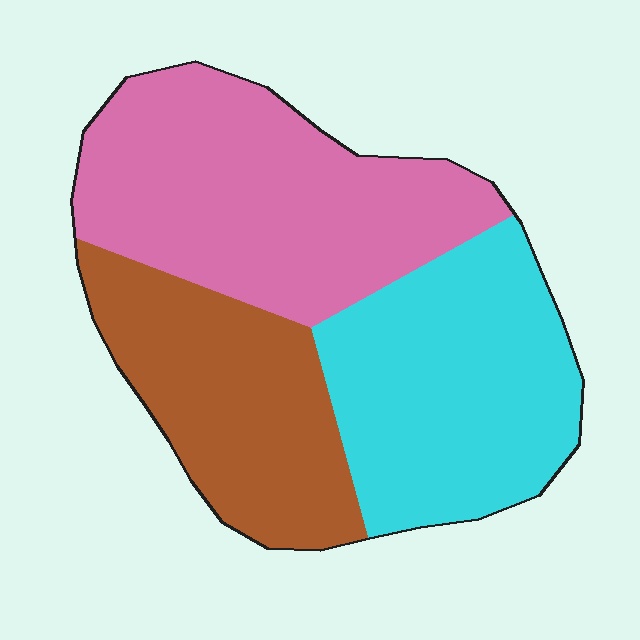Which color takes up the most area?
Pink, at roughly 40%.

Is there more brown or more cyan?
Cyan.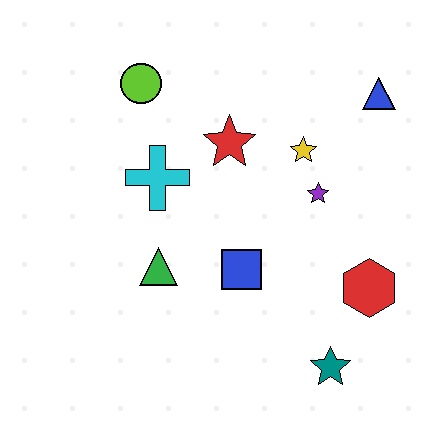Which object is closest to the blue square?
The green triangle is closest to the blue square.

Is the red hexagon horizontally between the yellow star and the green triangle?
No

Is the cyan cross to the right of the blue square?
No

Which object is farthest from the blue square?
The blue triangle is farthest from the blue square.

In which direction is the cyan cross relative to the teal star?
The cyan cross is above the teal star.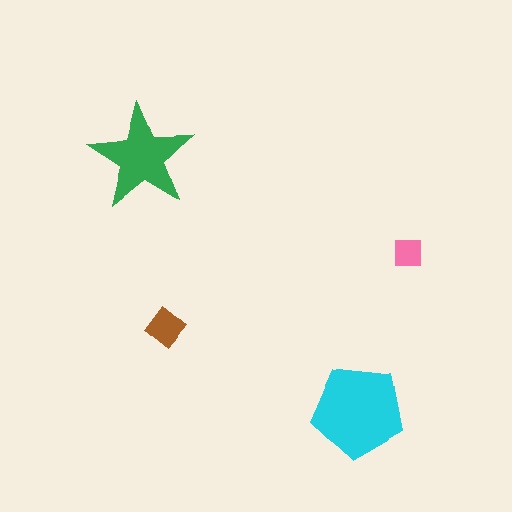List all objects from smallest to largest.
The pink square, the brown diamond, the green star, the cyan pentagon.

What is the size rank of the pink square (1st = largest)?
4th.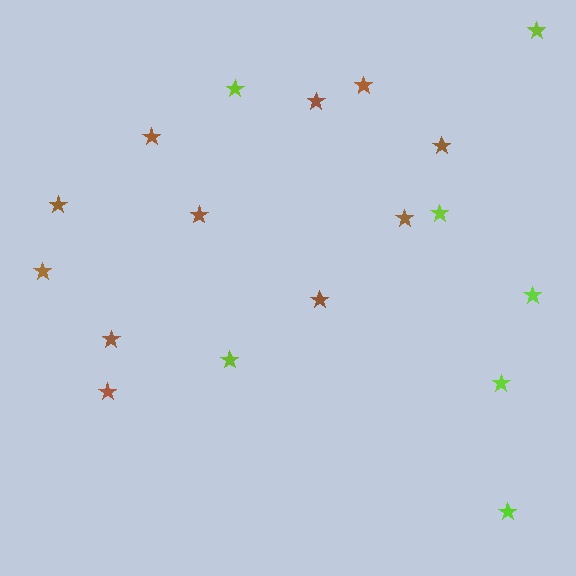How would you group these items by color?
There are 2 groups: one group of brown stars (11) and one group of lime stars (7).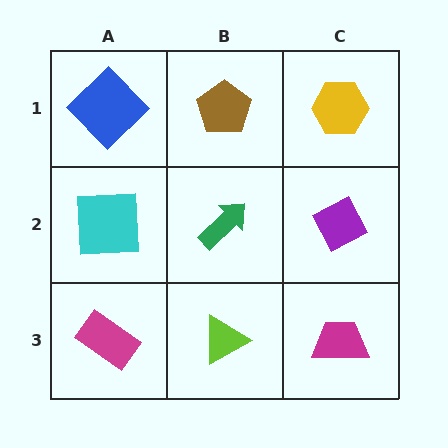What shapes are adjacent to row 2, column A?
A blue diamond (row 1, column A), a magenta rectangle (row 3, column A), a green arrow (row 2, column B).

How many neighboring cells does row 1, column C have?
2.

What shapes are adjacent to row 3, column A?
A cyan square (row 2, column A), a lime triangle (row 3, column B).